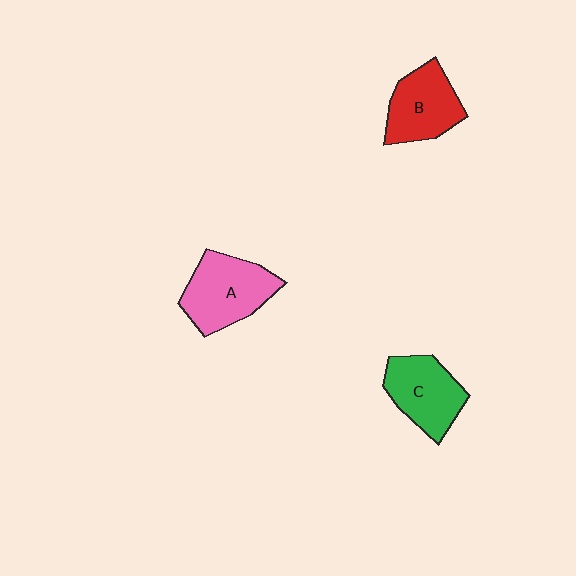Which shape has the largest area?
Shape A (pink).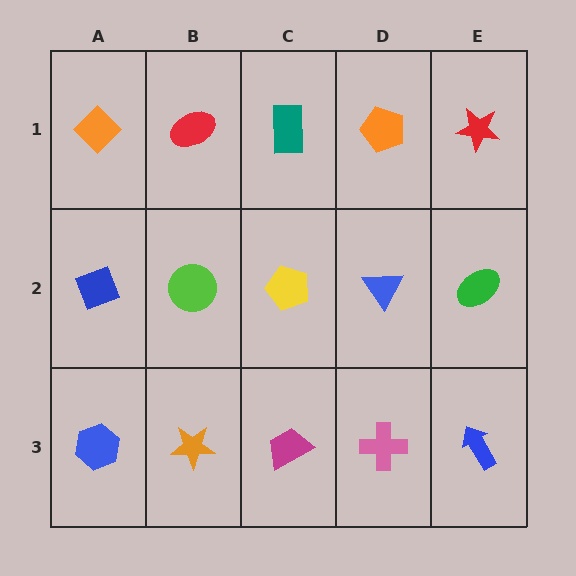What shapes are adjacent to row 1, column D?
A blue triangle (row 2, column D), a teal rectangle (row 1, column C), a red star (row 1, column E).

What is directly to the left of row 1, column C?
A red ellipse.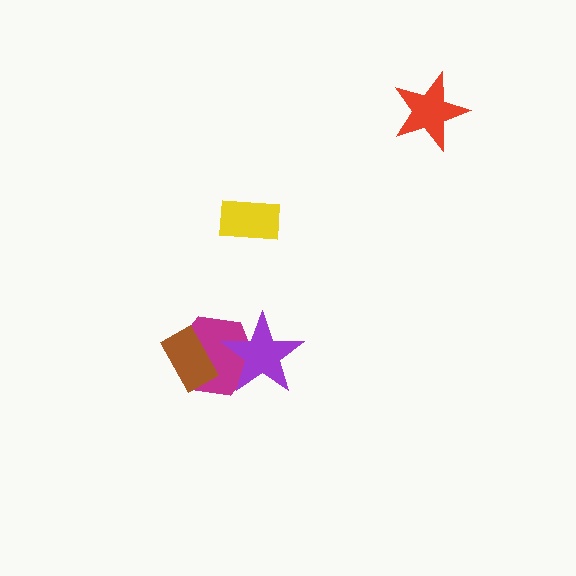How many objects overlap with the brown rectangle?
1 object overlaps with the brown rectangle.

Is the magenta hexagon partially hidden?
Yes, it is partially covered by another shape.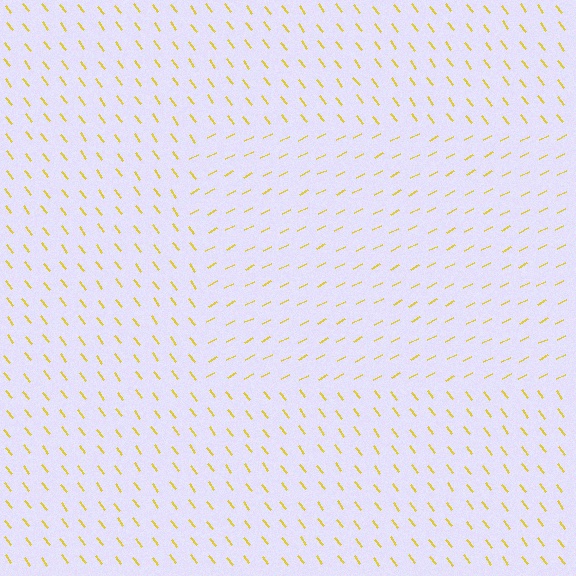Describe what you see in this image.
The image is filled with small yellow line segments. A rectangle region in the image has lines oriented differently from the surrounding lines, creating a visible texture boundary.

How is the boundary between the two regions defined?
The boundary is defined purely by a change in line orientation (approximately 80 degrees difference). All lines are the same color and thickness.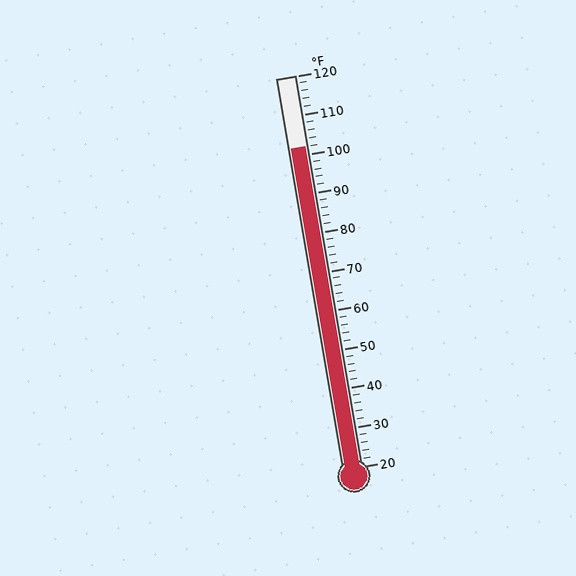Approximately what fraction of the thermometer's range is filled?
The thermometer is filled to approximately 80% of its range.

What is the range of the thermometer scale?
The thermometer scale ranges from 20°F to 120°F.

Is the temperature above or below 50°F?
The temperature is above 50°F.